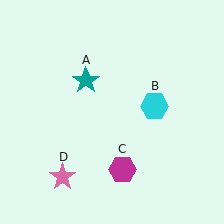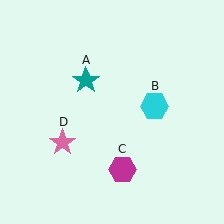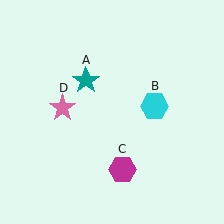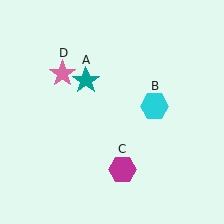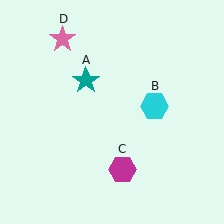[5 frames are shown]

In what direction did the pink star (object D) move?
The pink star (object D) moved up.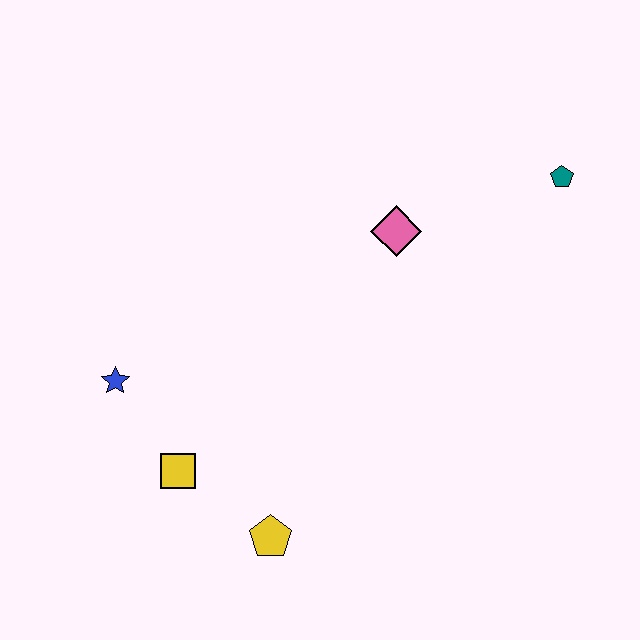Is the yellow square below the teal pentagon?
Yes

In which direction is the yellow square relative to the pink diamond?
The yellow square is below the pink diamond.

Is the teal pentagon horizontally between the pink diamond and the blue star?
No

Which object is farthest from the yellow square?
The teal pentagon is farthest from the yellow square.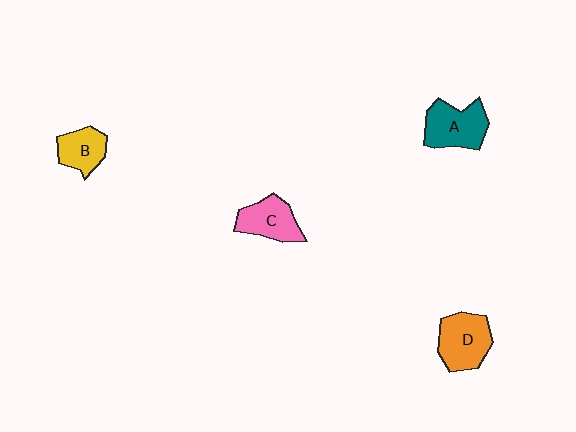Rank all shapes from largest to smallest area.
From largest to smallest: D (orange), A (teal), C (pink), B (yellow).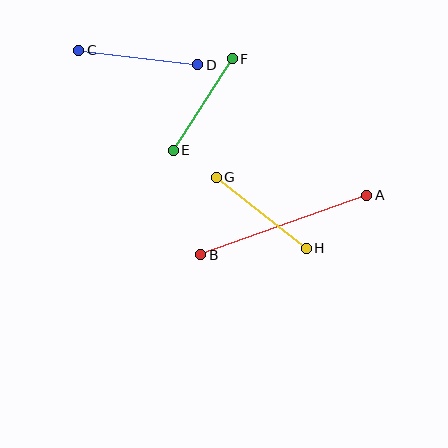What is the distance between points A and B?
The distance is approximately 176 pixels.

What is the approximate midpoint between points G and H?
The midpoint is at approximately (261, 213) pixels.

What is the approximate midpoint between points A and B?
The midpoint is at approximately (284, 225) pixels.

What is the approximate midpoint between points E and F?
The midpoint is at approximately (203, 104) pixels.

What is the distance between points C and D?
The distance is approximately 120 pixels.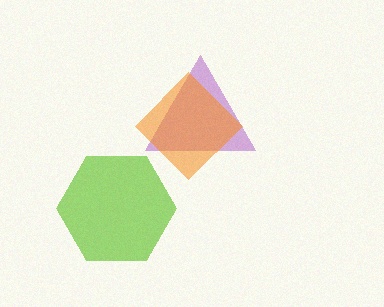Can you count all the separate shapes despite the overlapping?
Yes, there are 3 separate shapes.